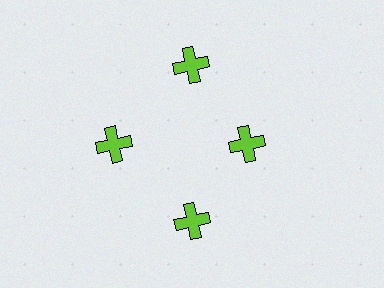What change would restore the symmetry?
The symmetry would be restored by moving it outward, back onto the ring so that all 4 crosses sit at equal angles and equal distance from the center.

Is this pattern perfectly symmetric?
No. The 4 lime crosses are arranged in a ring, but one element near the 3 o'clock position is pulled inward toward the center, breaking the 4-fold rotational symmetry.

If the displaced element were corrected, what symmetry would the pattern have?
It would have 4-fold rotational symmetry — the pattern would map onto itself every 90 degrees.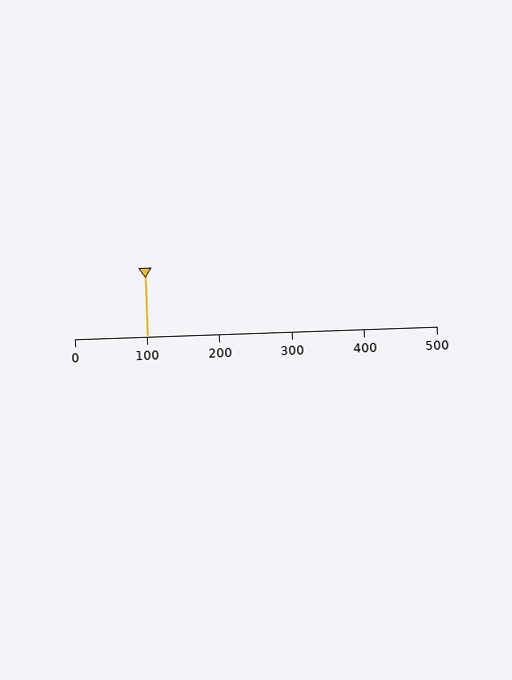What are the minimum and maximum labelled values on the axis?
The axis runs from 0 to 500.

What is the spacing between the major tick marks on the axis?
The major ticks are spaced 100 apart.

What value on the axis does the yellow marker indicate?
The marker indicates approximately 100.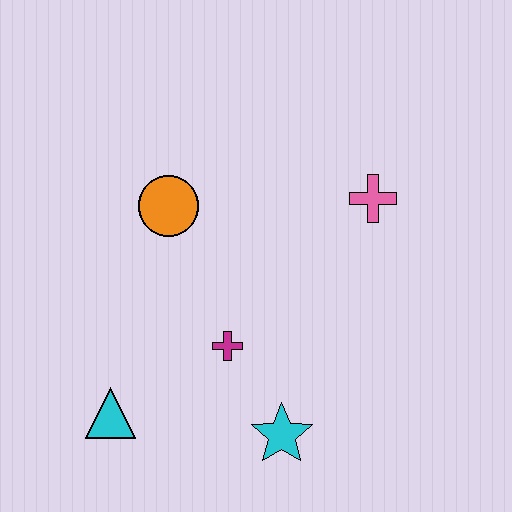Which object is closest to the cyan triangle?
The magenta cross is closest to the cyan triangle.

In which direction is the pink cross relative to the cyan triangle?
The pink cross is to the right of the cyan triangle.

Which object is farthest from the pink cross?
The cyan triangle is farthest from the pink cross.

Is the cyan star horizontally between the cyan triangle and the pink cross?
Yes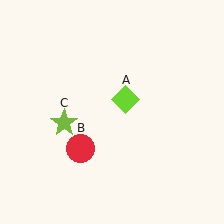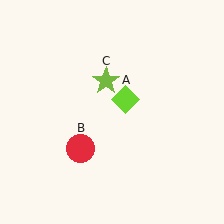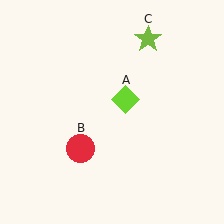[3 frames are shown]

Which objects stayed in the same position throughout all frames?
Lime diamond (object A) and red circle (object B) remained stationary.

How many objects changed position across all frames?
1 object changed position: lime star (object C).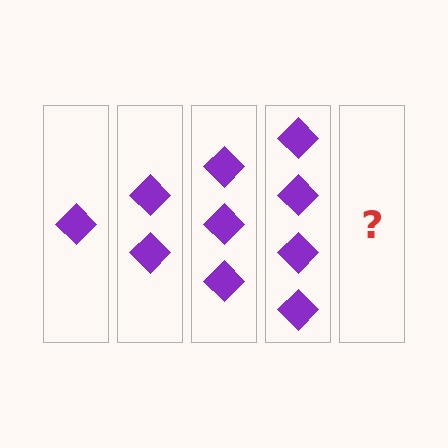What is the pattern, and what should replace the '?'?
The pattern is that each step adds one more diamond. The '?' should be 5 diamonds.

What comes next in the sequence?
The next element should be 5 diamonds.